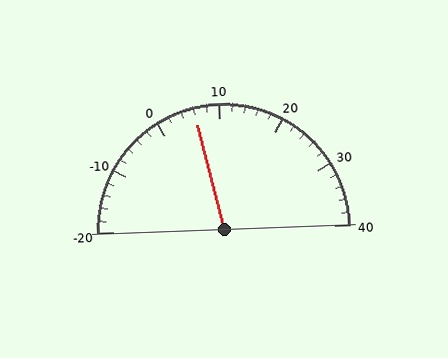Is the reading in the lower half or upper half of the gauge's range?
The reading is in the lower half of the range (-20 to 40).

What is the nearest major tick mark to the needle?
The nearest major tick mark is 10.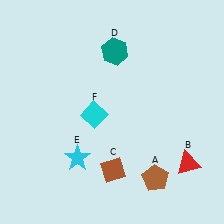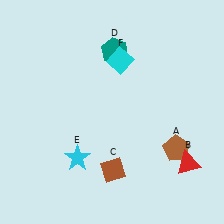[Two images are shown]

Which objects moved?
The objects that moved are: the brown pentagon (A), the cyan diamond (F).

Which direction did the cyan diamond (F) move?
The cyan diamond (F) moved up.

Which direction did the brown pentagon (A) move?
The brown pentagon (A) moved up.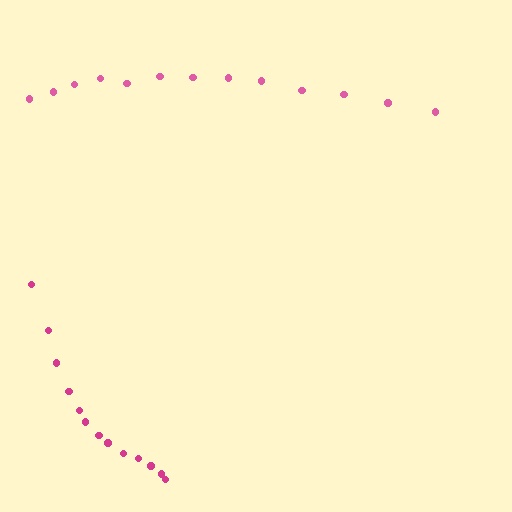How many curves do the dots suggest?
There are 2 distinct paths.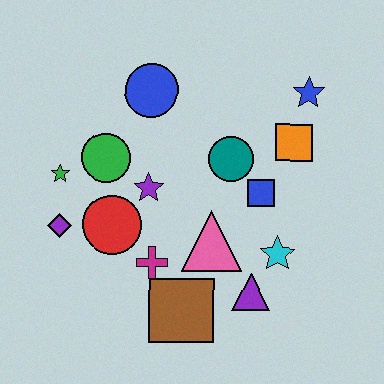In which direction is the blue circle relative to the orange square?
The blue circle is to the left of the orange square.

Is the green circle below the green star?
No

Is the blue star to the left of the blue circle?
No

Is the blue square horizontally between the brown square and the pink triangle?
No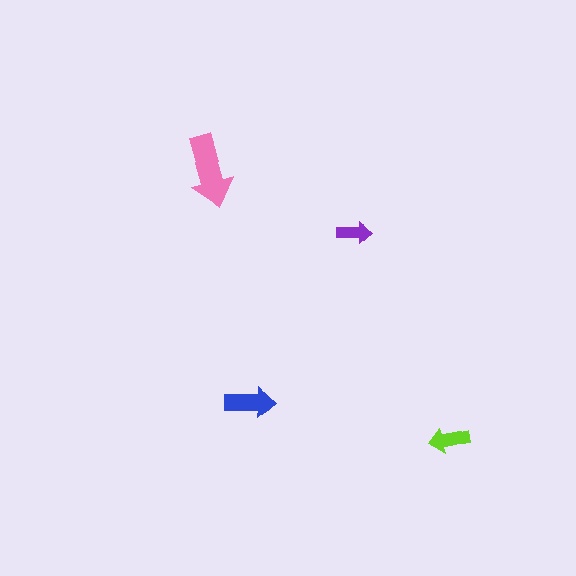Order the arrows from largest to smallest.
the pink one, the blue one, the lime one, the purple one.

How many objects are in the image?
There are 4 objects in the image.